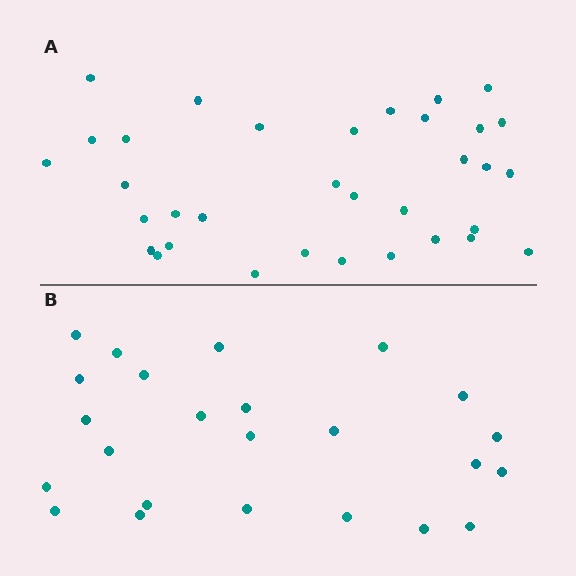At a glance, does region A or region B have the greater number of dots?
Region A (the top region) has more dots.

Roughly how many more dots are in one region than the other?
Region A has roughly 10 or so more dots than region B.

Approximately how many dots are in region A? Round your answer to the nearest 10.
About 30 dots. (The exact count is 34, which rounds to 30.)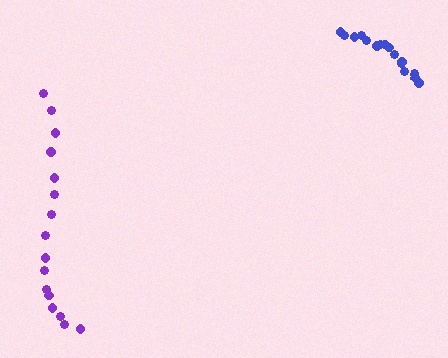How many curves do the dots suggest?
There are 2 distinct paths.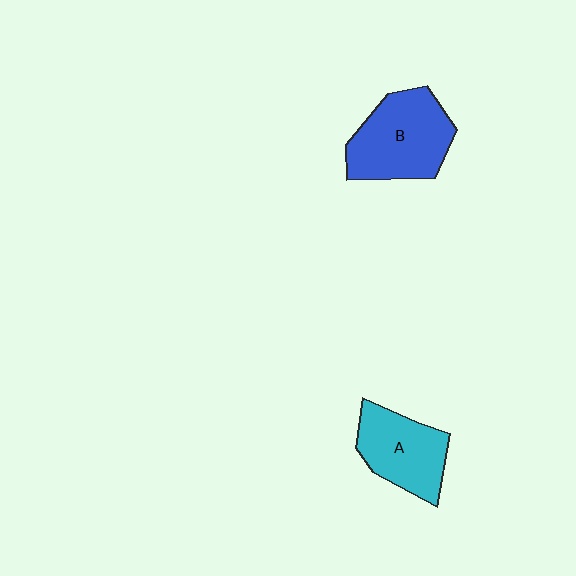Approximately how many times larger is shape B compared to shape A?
Approximately 1.3 times.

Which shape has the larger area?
Shape B (blue).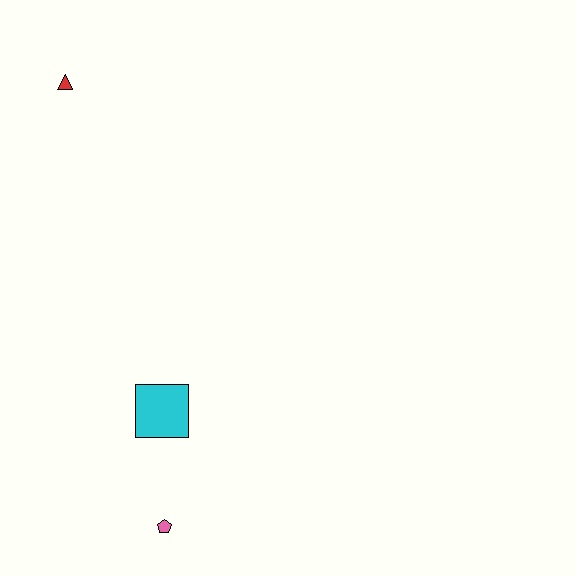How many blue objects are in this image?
There are no blue objects.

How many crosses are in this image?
There are no crosses.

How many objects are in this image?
There are 3 objects.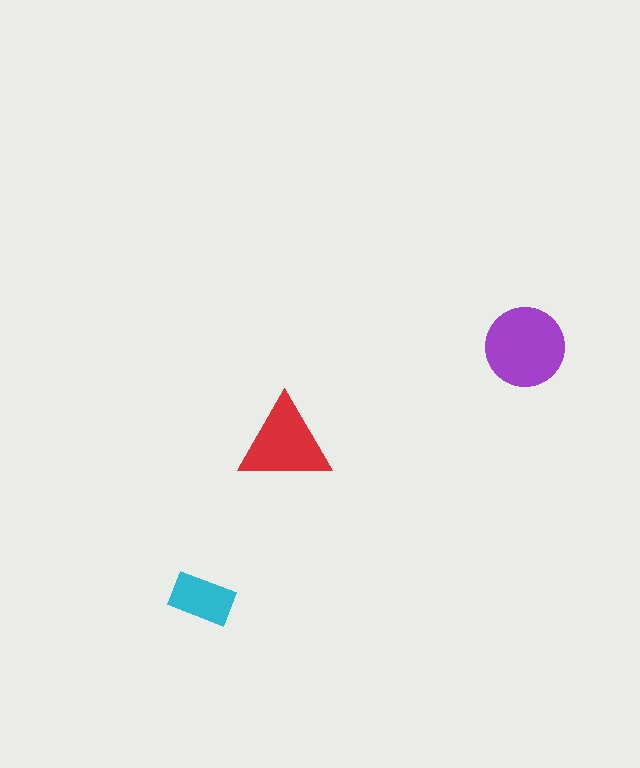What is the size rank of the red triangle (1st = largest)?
2nd.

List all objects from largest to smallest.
The purple circle, the red triangle, the cyan rectangle.